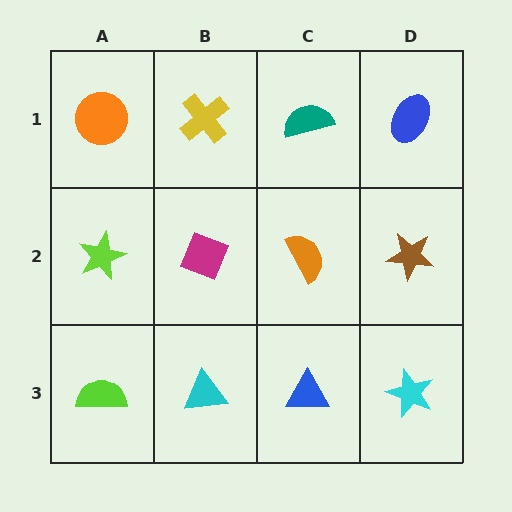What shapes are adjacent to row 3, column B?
A magenta diamond (row 2, column B), a lime semicircle (row 3, column A), a blue triangle (row 3, column C).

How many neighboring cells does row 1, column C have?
3.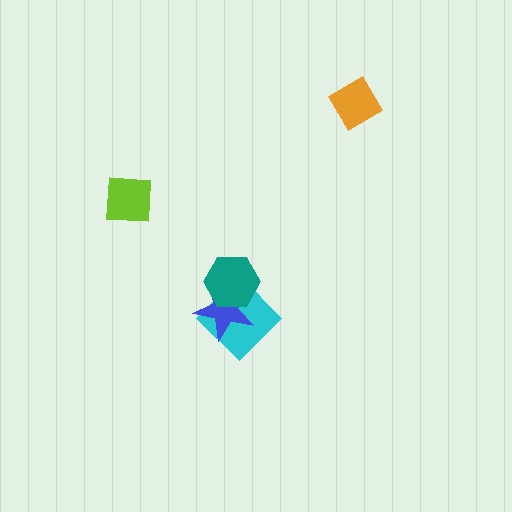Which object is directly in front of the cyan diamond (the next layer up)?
The blue star is directly in front of the cyan diamond.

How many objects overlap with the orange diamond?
0 objects overlap with the orange diamond.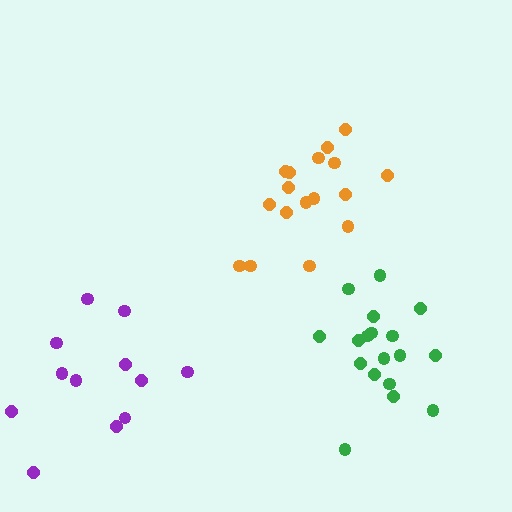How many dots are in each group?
Group 1: 12 dots, Group 2: 17 dots, Group 3: 18 dots (47 total).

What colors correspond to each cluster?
The clusters are colored: purple, orange, green.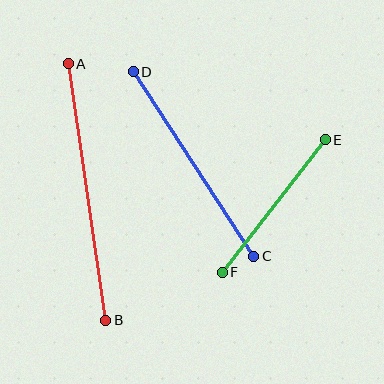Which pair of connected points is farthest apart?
Points A and B are farthest apart.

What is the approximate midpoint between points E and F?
The midpoint is at approximately (274, 206) pixels.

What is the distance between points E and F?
The distance is approximately 168 pixels.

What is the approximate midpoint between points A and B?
The midpoint is at approximately (87, 192) pixels.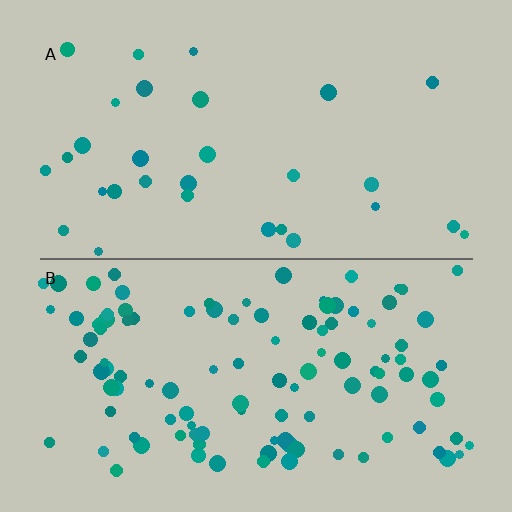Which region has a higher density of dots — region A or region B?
B (the bottom).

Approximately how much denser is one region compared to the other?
Approximately 3.6× — region B over region A.